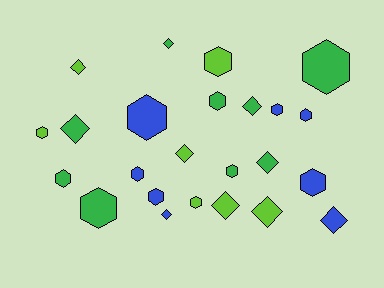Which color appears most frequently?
Green, with 9 objects.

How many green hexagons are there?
There are 5 green hexagons.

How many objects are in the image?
There are 24 objects.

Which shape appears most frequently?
Hexagon, with 14 objects.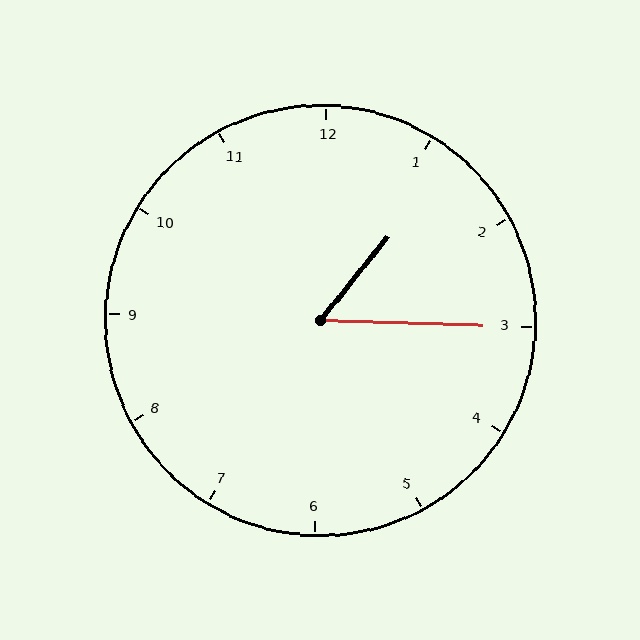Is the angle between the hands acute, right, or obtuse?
It is acute.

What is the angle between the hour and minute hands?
Approximately 52 degrees.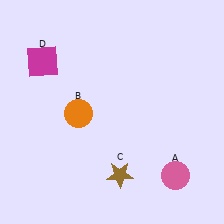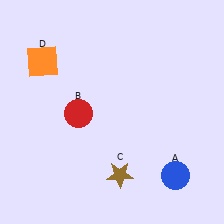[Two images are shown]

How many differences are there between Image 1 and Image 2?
There are 3 differences between the two images.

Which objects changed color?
A changed from pink to blue. B changed from orange to red. D changed from magenta to orange.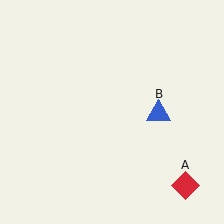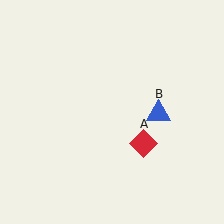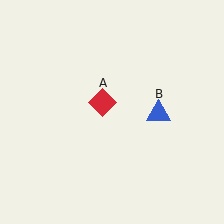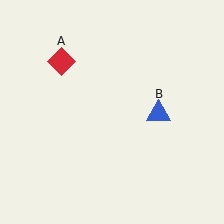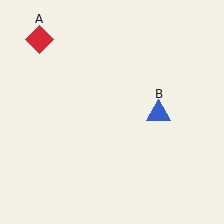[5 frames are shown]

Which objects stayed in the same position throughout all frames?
Blue triangle (object B) remained stationary.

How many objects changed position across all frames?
1 object changed position: red diamond (object A).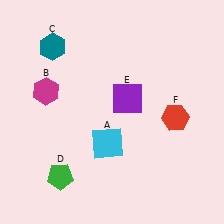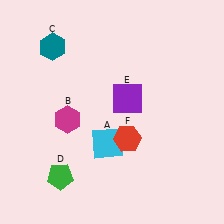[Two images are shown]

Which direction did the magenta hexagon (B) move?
The magenta hexagon (B) moved down.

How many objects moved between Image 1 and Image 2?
2 objects moved between the two images.